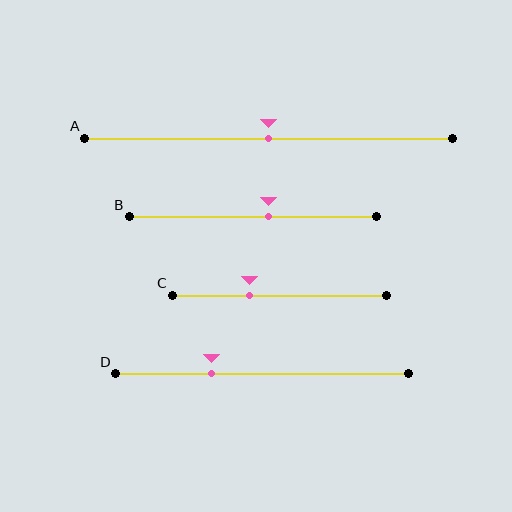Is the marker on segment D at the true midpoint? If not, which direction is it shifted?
No, the marker on segment D is shifted to the left by about 17% of the segment length.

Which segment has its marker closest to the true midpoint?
Segment A has its marker closest to the true midpoint.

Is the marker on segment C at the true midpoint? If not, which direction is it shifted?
No, the marker on segment C is shifted to the left by about 14% of the segment length.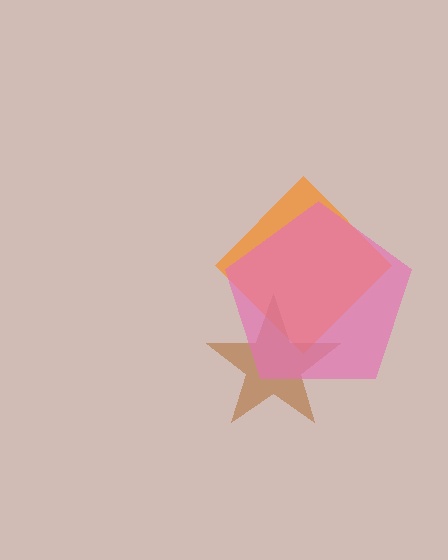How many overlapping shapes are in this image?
There are 3 overlapping shapes in the image.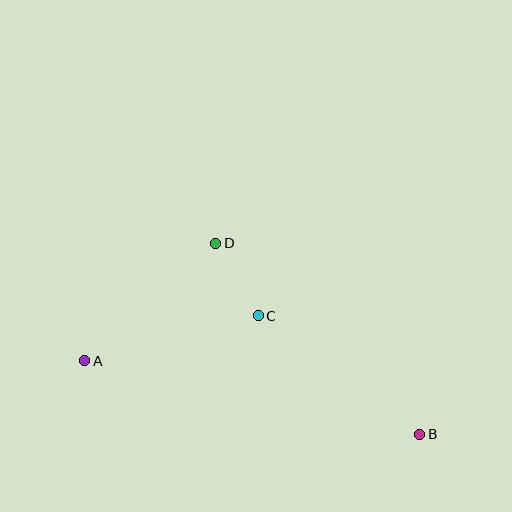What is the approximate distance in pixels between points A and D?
The distance between A and D is approximately 176 pixels.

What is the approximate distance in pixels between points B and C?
The distance between B and C is approximately 200 pixels.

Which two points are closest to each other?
Points C and D are closest to each other.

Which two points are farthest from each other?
Points A and B are farthest from each other.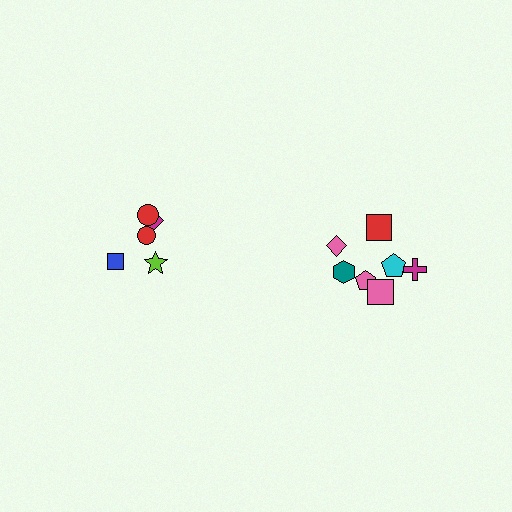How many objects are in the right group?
There are 7 objects.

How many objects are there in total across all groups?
There are 12 objects.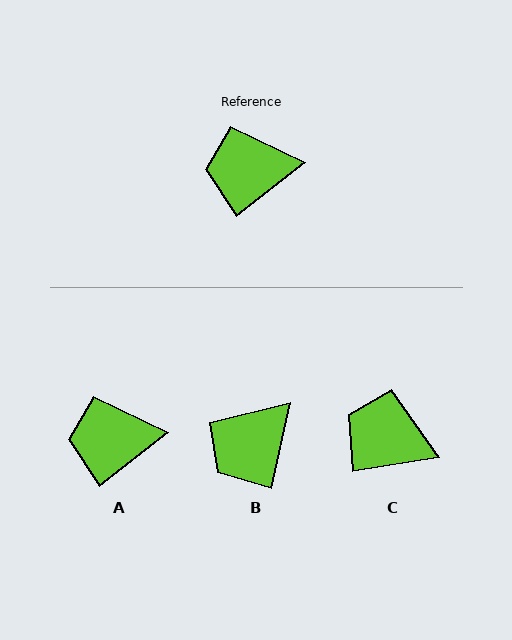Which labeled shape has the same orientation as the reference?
A.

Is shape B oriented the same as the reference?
No, it is off by about 40 degrees.